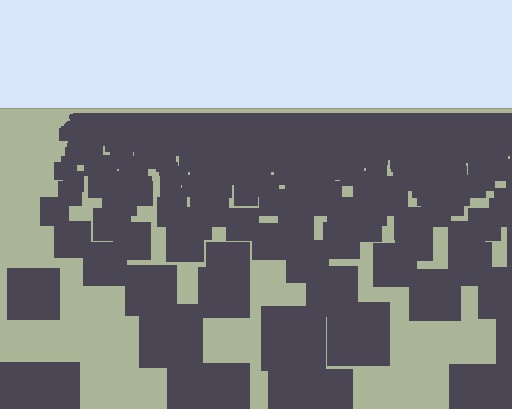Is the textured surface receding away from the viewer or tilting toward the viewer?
The surface is receding away from the viewer. Texture elements get smaller and denser toward the top.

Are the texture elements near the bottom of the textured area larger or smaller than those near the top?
Larger. Near the bottom, elements are closer to the viewer and appear at a bigger on-screen size.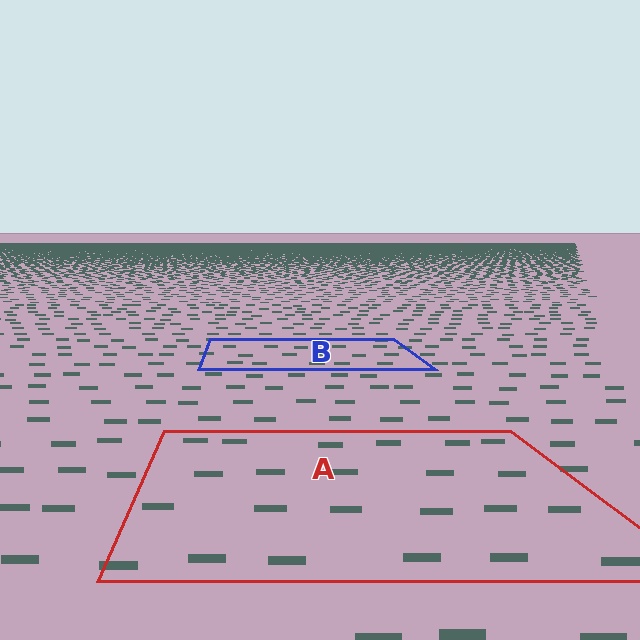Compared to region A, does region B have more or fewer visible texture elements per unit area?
Region B has more texture elements per unit area — they are packed more densely because it is farther away.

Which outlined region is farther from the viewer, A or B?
Region B is farther from the viewer — the texture elements inside it appear smaller and more densely packed.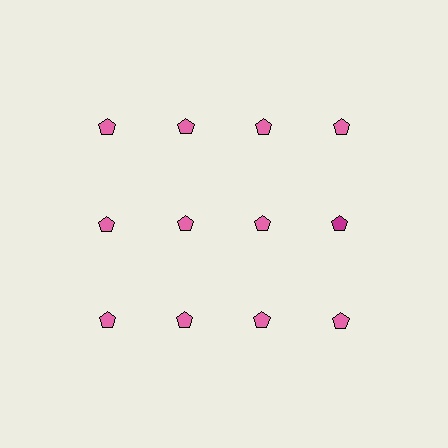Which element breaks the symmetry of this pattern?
The magenta pentagon in the second row, second from right column breaks the symmetry. All other shapes are pink pentagons.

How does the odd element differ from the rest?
It has a different color: magenta instead of pink.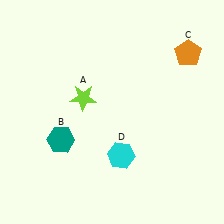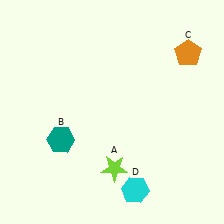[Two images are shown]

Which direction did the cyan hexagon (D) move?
The cyan hexagon (D) moved down.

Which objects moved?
The objects that moved are: the lime star (A), the cyan hexagon (D).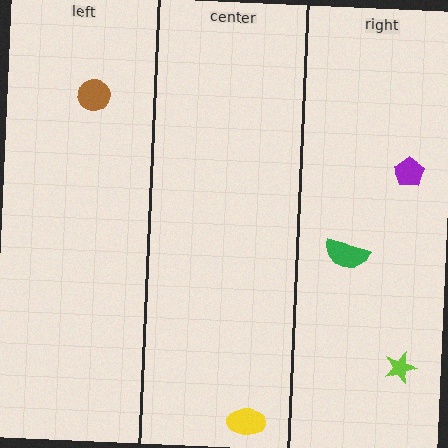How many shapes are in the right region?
3.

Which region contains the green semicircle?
The right region.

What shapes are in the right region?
The green semicircle, the purple pentagon, the lime star.